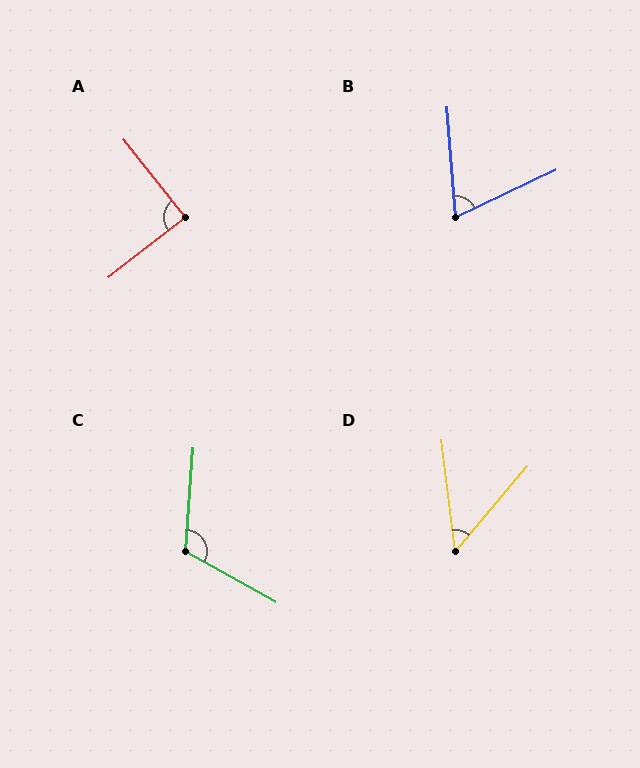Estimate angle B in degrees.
Approximately 69 degrees.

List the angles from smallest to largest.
D (47°), B (69°), A (89°), C (115°).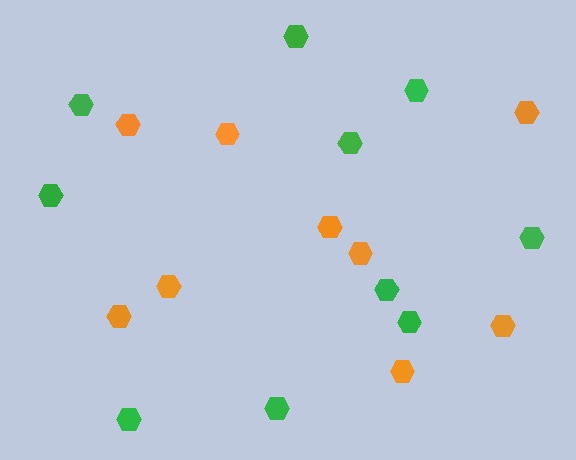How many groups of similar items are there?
There are 2 groups: one group of orange hexagons (9) and one group of green hexagons (10).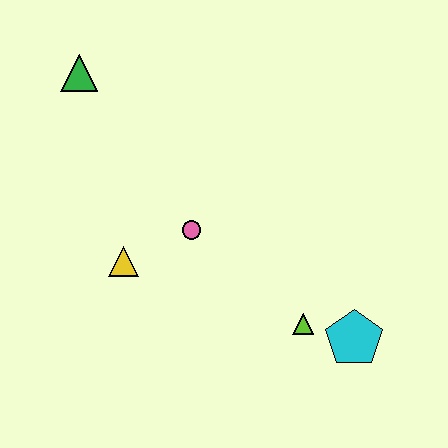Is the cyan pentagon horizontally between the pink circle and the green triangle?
No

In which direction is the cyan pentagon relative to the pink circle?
The cyan pentagon is to the right of the pink circle.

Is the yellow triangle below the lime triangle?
No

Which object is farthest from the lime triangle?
The green triangle is farthest from the lime triangle.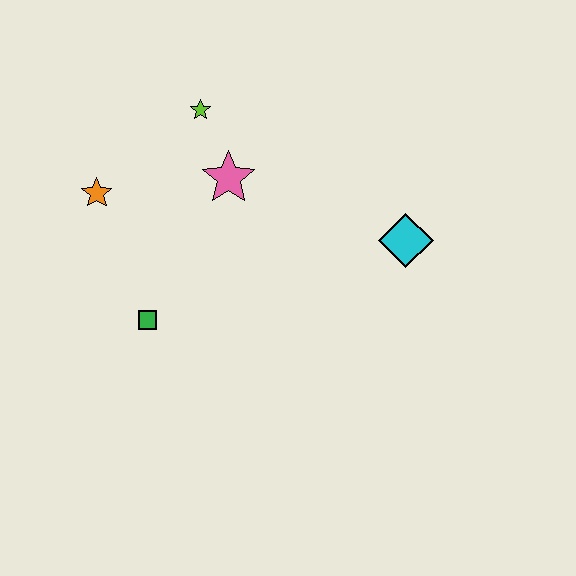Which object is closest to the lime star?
The pink star is closest to the lime star.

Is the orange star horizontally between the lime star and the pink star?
No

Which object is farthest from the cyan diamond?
The orange star is farthest from the cyan diamond.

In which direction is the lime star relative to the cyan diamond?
The lime star is to the left of the cyan diamond.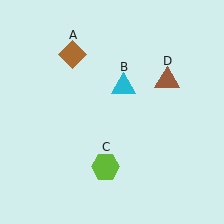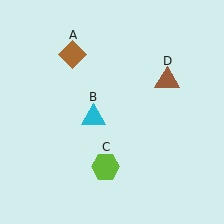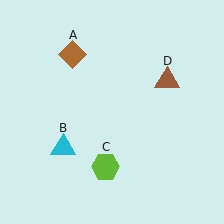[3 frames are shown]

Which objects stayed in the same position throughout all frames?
Brown diamond (object A) and lime hexagon (object C) and brown triangle (object D) remained stationary.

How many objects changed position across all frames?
1 object changed position: cyan triangle (object B).